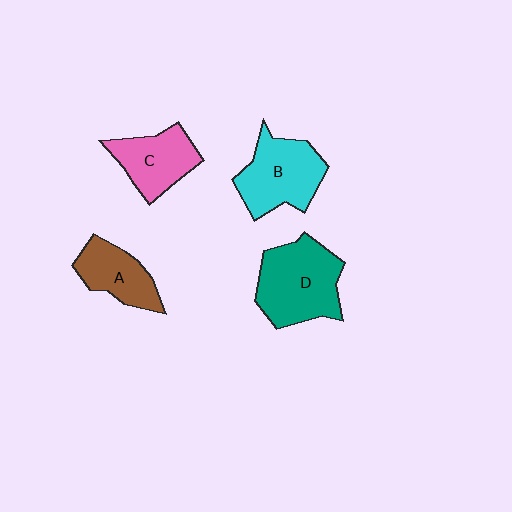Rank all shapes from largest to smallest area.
From largest to smallest: D (teal), B (cyan), C (pink), A (brown).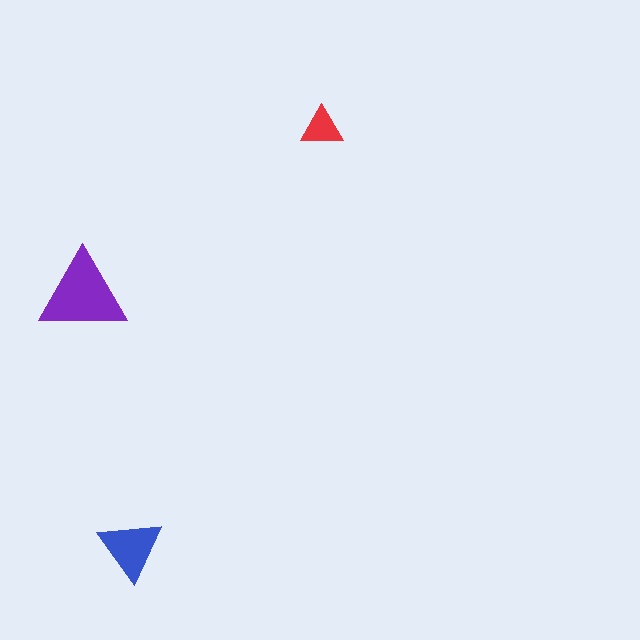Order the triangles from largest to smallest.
the purple one, the blue one, the red one.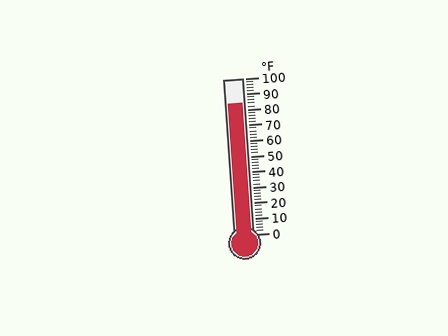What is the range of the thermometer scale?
The thermometer scale ranges from 0°F to 100°F.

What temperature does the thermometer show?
The thermometer shows approximately 84°F.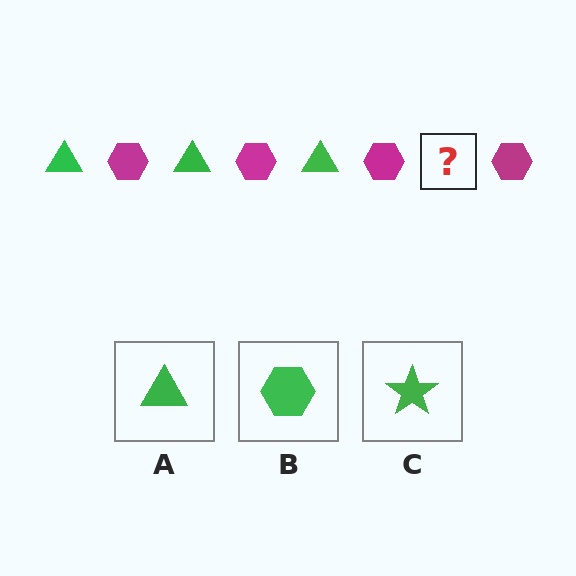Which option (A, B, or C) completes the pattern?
A.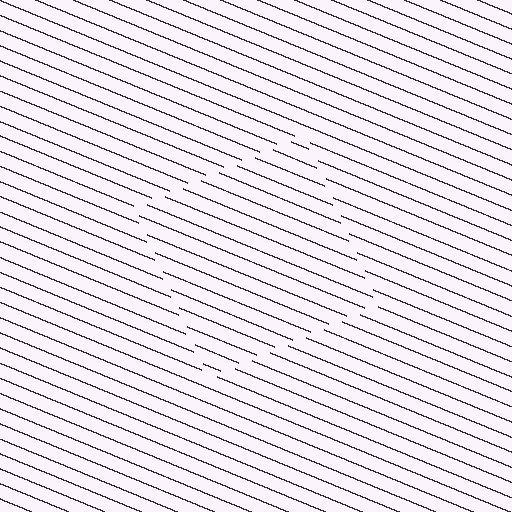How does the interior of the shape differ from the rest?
The interior of the shape contains the same grating, shifted by half a period — the contour is defined by the phase discontinuity where line-ends from the inner and outer gratings abut.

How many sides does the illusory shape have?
4 sides — the line-ends trace a square.